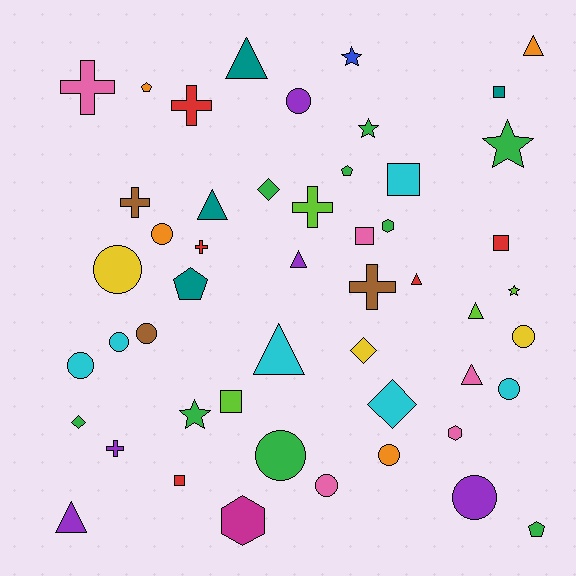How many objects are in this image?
There are 50 objects.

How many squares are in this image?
There are 6 squares.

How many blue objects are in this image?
There is 1 blue object.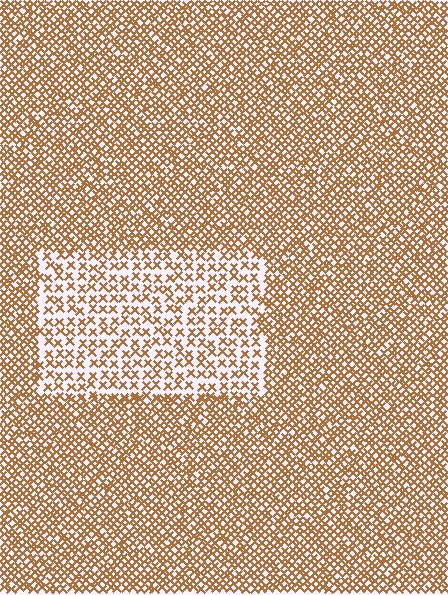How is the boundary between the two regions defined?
The boundary is defined by a change in element density (approximately 2.0x ratio). All elements are the same color, size, and shape.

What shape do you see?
I see a rectangle.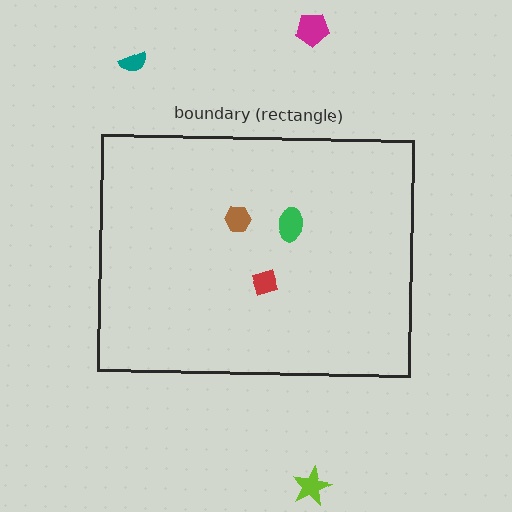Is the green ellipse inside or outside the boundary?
Inside.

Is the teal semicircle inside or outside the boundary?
Outside.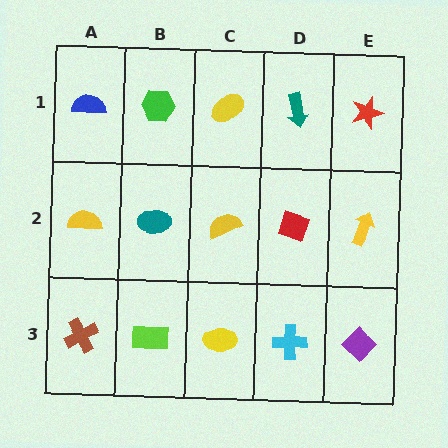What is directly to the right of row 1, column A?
A green hexagon.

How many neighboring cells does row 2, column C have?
4.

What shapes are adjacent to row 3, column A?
A yellow semicircle (row 2, column A), a lime rectangle (row 3, column B).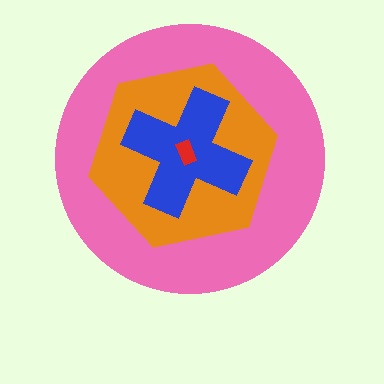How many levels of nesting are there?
4.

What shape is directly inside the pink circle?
The orange hexagon.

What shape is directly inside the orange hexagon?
The blue cross.